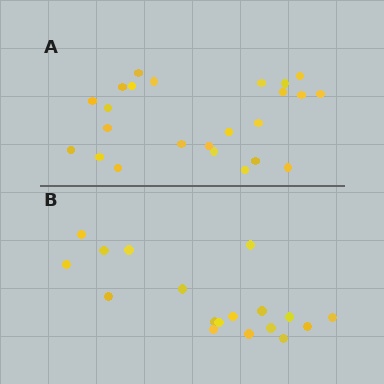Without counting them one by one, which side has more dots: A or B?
Region A (the top region) has more dots.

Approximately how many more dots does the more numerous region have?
Region A has about 6 more dots than region B.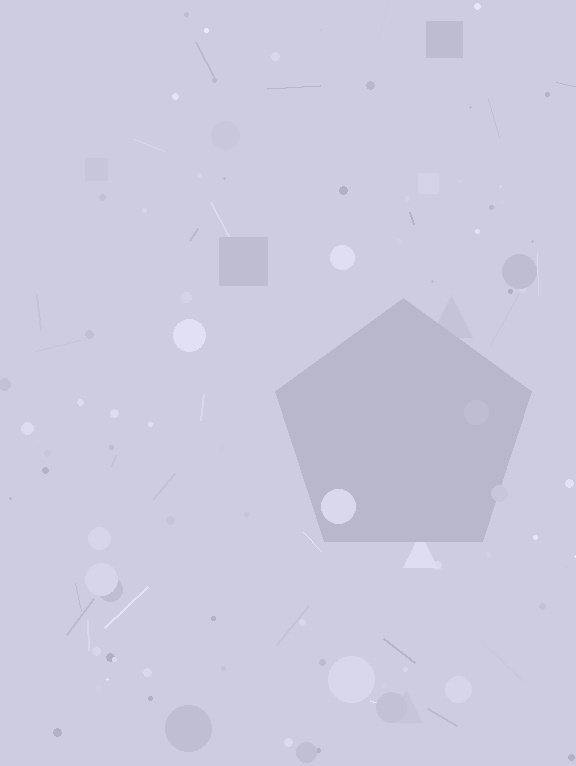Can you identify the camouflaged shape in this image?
The camouflaged shape is a pentagon.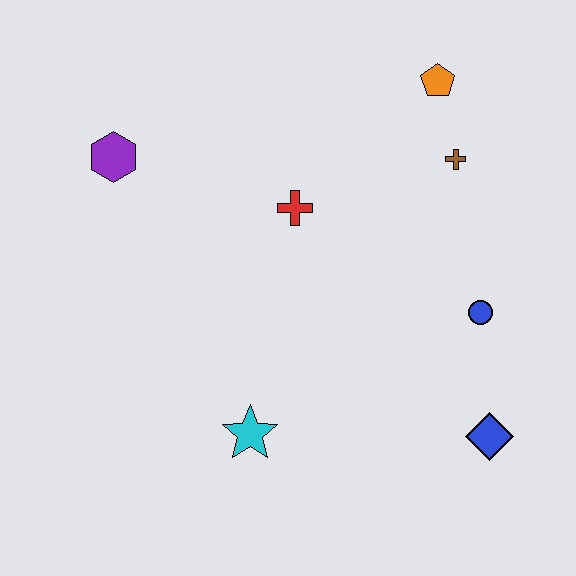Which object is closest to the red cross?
The brown cross is closest to the red cross.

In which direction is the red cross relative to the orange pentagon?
The red cross is to the left of the orange pentagon.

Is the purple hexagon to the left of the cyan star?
Yes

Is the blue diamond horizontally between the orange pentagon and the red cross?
No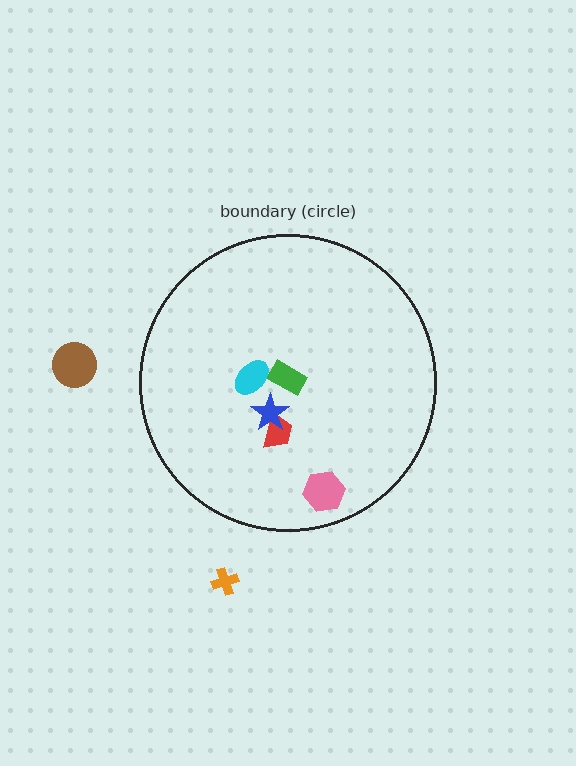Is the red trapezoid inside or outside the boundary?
Inside.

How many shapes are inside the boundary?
5 inside, 2 outside.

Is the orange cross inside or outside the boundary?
Outside.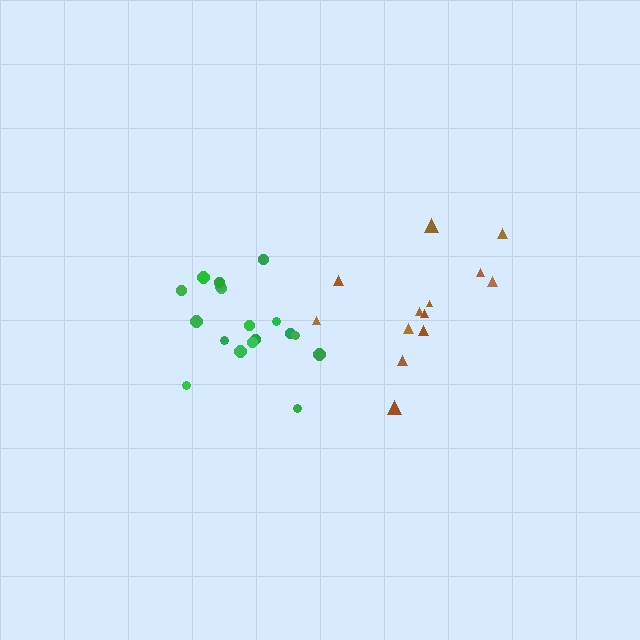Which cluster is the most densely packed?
Green.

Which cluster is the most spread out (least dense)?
Brown.